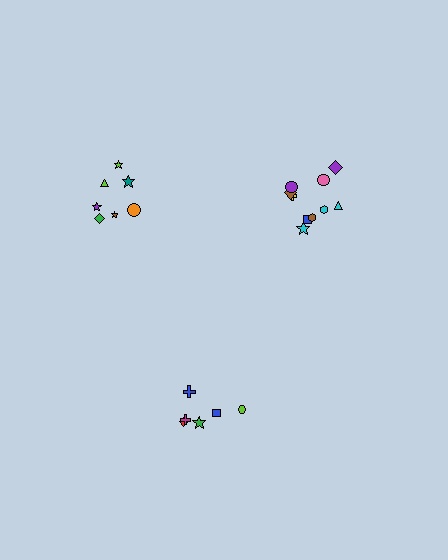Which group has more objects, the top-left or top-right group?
The top-right group.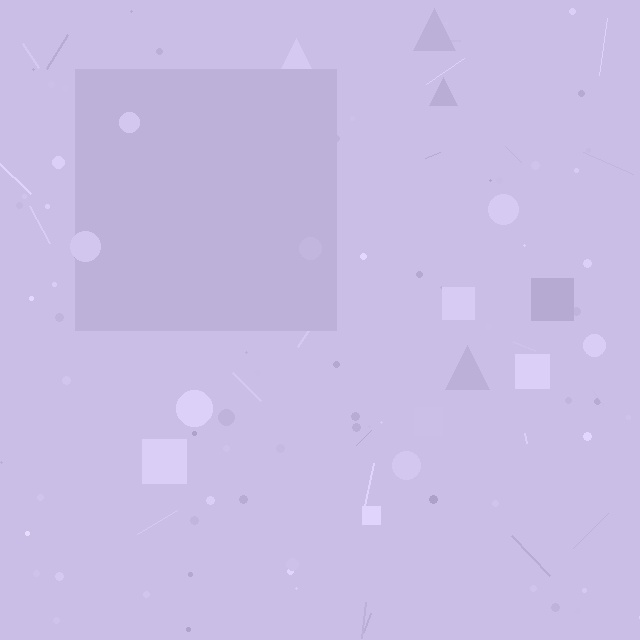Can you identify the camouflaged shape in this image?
The camouflaged shape is a square.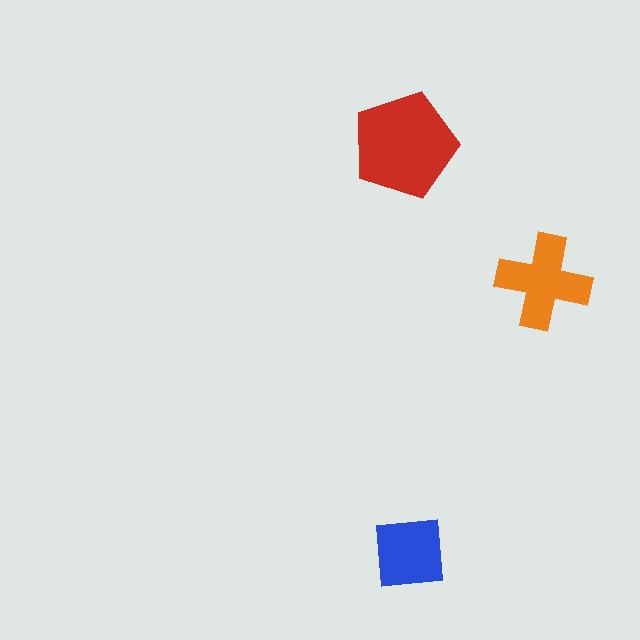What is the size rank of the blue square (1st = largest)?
3rd.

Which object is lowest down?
The blue square is bottommost.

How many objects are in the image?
There are 3 objects in the image.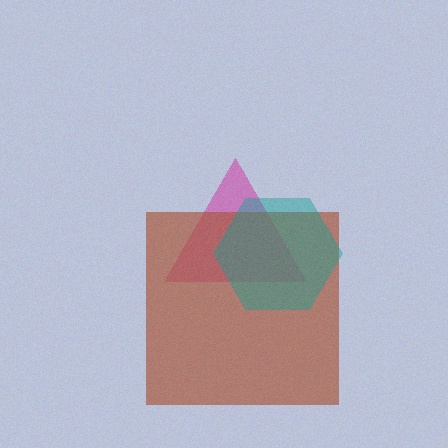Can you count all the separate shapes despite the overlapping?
Yes, there are 3 separate shapes.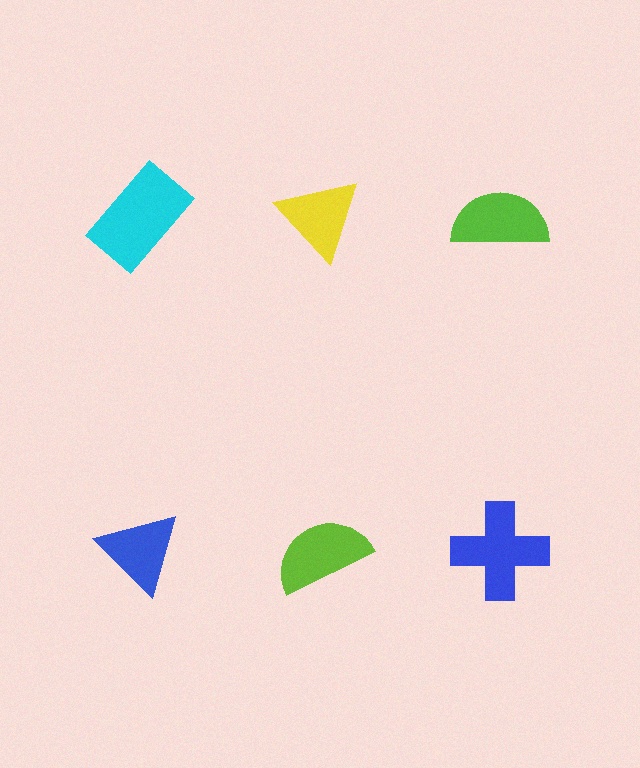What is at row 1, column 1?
A cyan rectangle.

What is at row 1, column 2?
A yellow triangle.